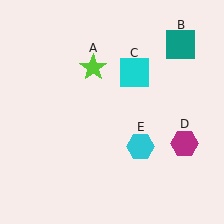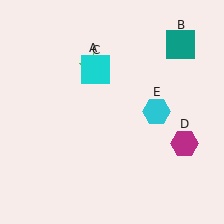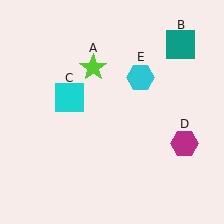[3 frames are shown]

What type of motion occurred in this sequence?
The cyan square (object C), cyan hexagon (object E) rotated counterclockwise around the center of the scene.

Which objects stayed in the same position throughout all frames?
Lime star (object A) and teal square (object B) and magenta hexagon (object D) remained stationary.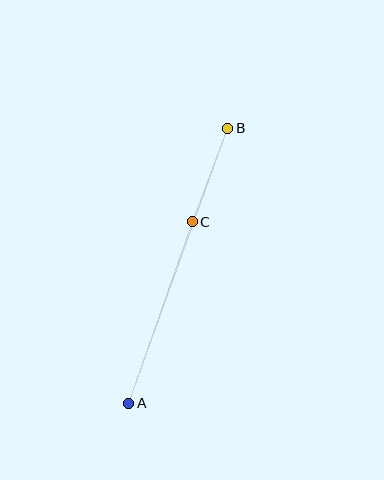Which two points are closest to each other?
Points B and C are closest to each other.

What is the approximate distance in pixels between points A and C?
The distance between A and C is approximately 192 pixels.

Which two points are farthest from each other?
Points A and B are farthest from each other.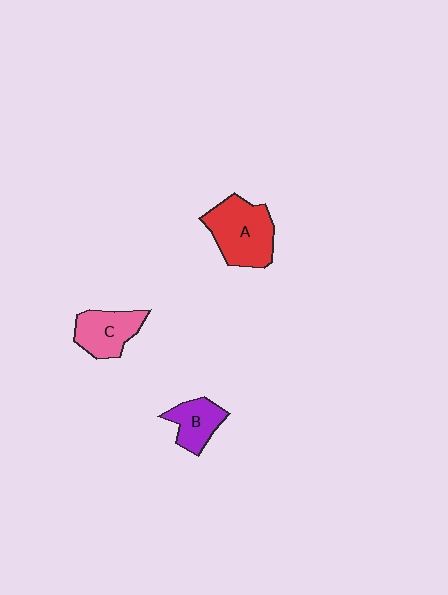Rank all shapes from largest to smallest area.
From largest to smallest: A (red), C (pink), B (purple).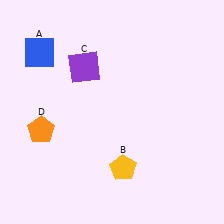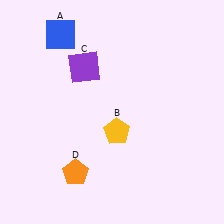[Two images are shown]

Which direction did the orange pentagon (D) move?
The orange pentagon (D) moved down.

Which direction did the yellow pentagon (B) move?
The yellow pentagon (B) moved up.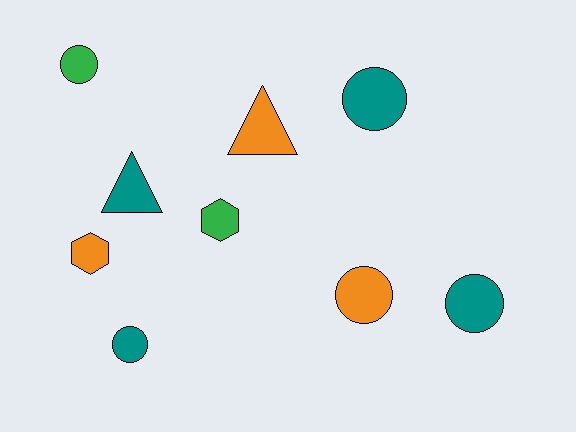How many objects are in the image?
There are 9 objects.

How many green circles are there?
There is 1 green circle.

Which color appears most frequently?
Teal, with 4 objects.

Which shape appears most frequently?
Circle, with 5 objects.